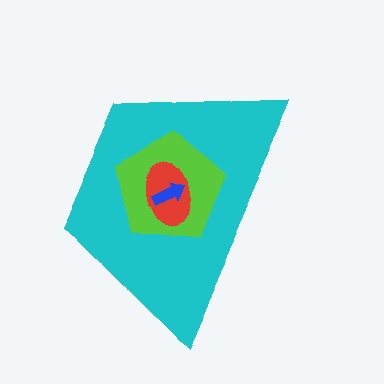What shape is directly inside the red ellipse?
The blue arrow.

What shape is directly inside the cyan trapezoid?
The lime pentagon.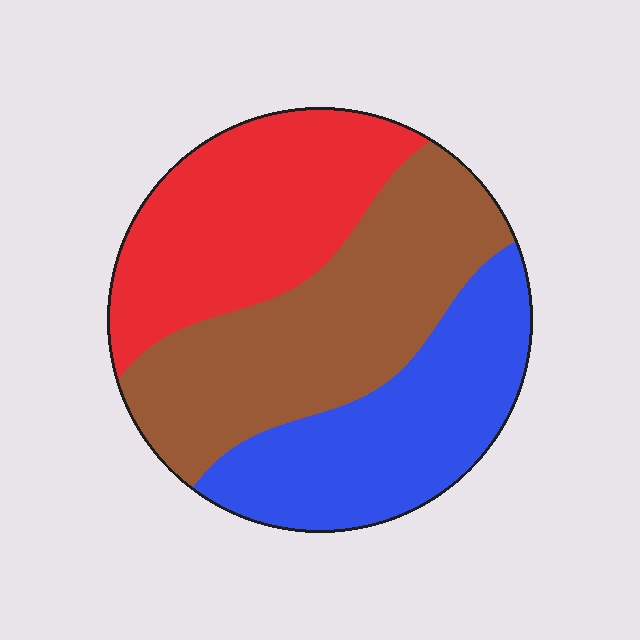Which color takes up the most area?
Brown, at roughly 40%.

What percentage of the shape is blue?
Blue covers around 30% of the shape.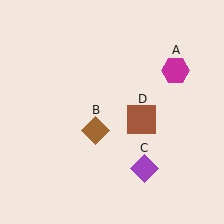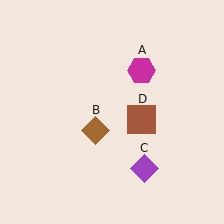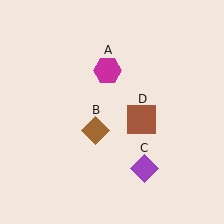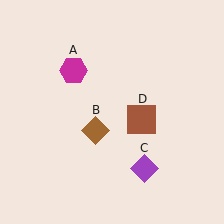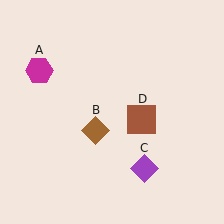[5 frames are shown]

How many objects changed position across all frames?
1 object changed position: magenta hexagon (object A).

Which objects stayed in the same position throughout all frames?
Brown diamond (object B) and purple diamond (object C) and brown square (object D) remained stationary.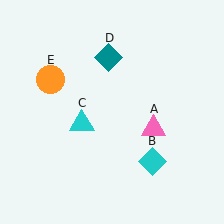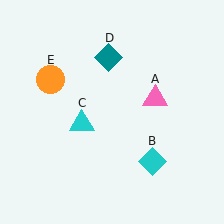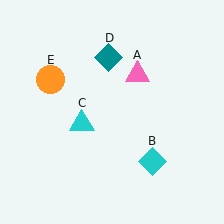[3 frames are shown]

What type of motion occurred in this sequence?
The pink triangle (object A) rotated counterclockwise around the center of the scene.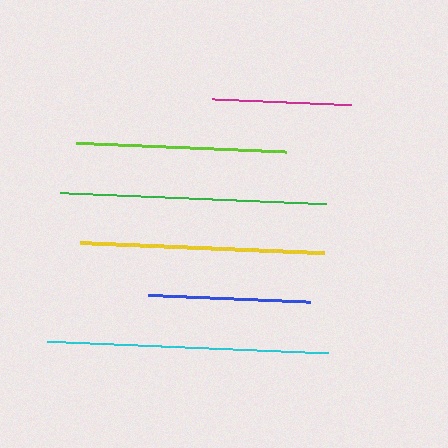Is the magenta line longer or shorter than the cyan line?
The cyan line is longer than the magenta line.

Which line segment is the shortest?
The magenta line is the shortest at approximately 139 pixels.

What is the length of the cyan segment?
The cyan segment is approximately 281 pixels long.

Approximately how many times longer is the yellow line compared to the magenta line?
The yellow line is approximately 1.7 times the length of the magenta line.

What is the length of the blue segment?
The blue segment is approximately 162 pixels long.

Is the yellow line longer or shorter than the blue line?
The yellow line is longer than the blue line.